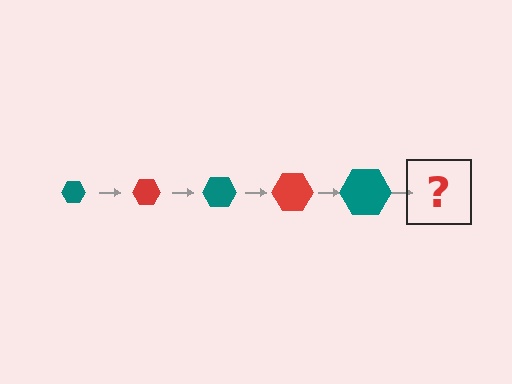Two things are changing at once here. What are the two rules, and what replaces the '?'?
The two rules are that the hexagon grows larger each step and the color cycles through teal and red. The '?' should be a red hexagon, larger than the previous one.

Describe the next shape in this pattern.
It should be a red hexagon, larger than the previous one.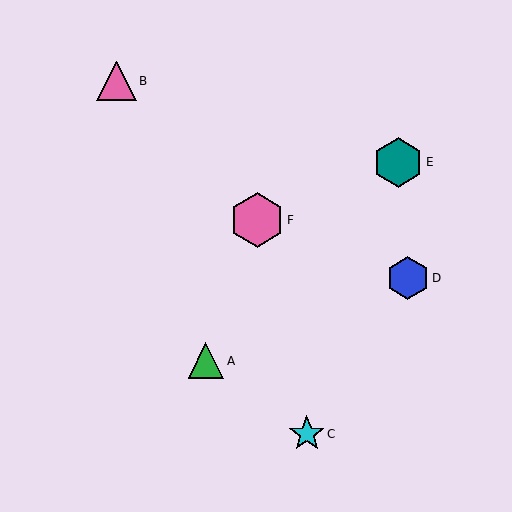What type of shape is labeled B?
Shape B is a pink triangle.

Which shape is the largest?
The pink hexagon (labeled F) is the largest.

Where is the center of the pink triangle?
The center of the pink triangle is at (117, 81).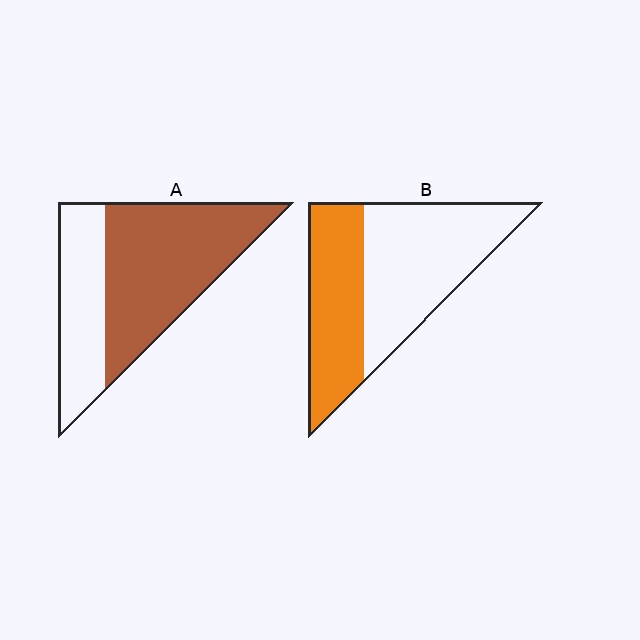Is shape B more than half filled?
No.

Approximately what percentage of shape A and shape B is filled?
A is approximately 65% and B is approximately 40%.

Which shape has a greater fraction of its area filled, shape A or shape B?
Shape A.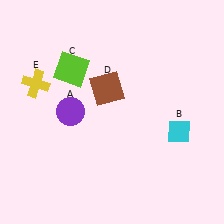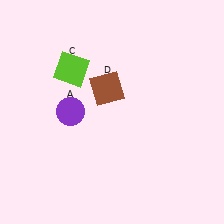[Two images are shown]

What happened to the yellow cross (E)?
The yellow cross (E) was removed in Image 2. It was in the top-left area of Image 1.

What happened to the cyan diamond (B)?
The cyan diamond (B) was removed in Image 2. It was in the bottom-right area of Image 1.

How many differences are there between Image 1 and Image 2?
There are 2 differences between the two images.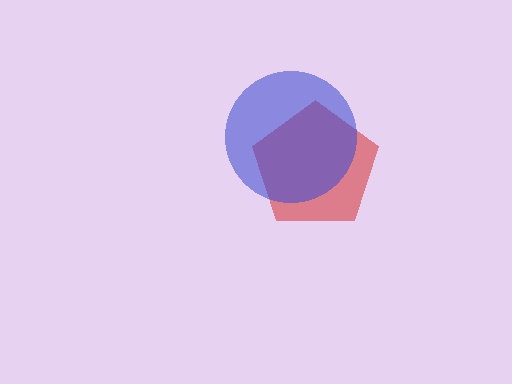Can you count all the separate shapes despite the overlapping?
Yes, there are 2 separate shapes.